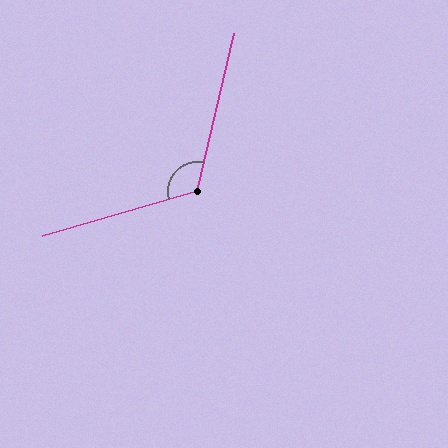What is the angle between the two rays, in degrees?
Approximately 120 degrees.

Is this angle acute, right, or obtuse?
It is obtuse.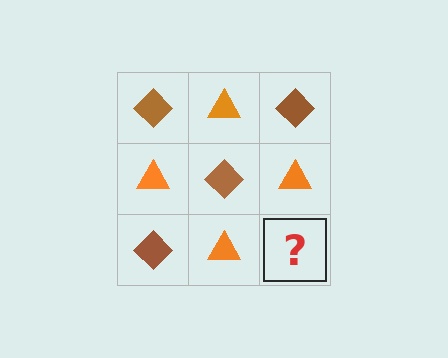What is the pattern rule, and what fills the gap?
The rule is that it alternates brown diamond and orange triangle in a checkerboard pattern. The gap should be filled with a brown diamond.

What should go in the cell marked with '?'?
The missing cell should contain a brown diamond.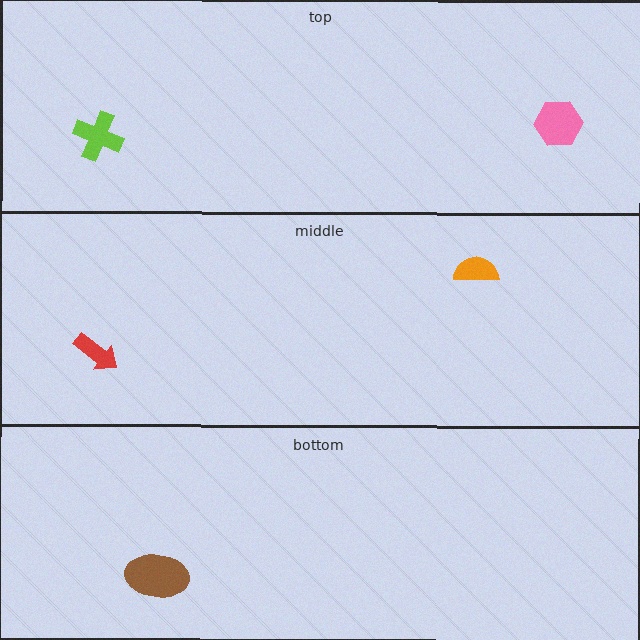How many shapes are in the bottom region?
1.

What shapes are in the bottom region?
The brown ellipse.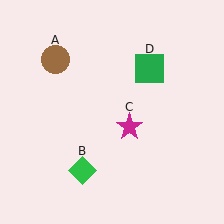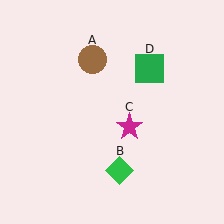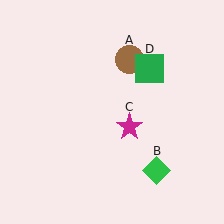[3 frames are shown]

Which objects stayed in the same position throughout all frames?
Magenta star (object C) and green square (object D) remained stationary.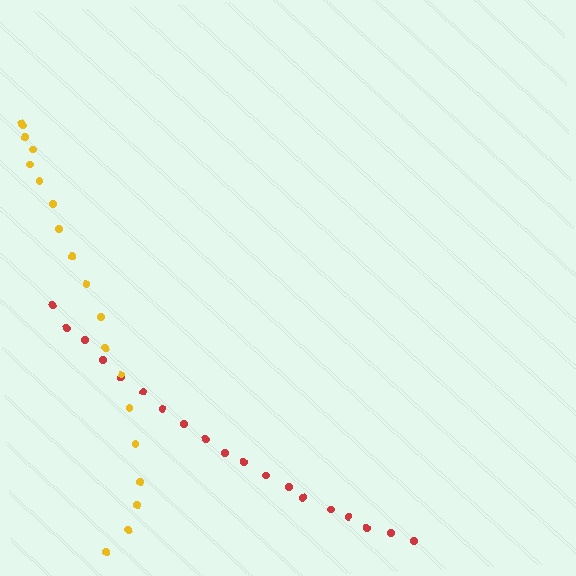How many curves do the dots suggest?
There are 2 distinct paths.